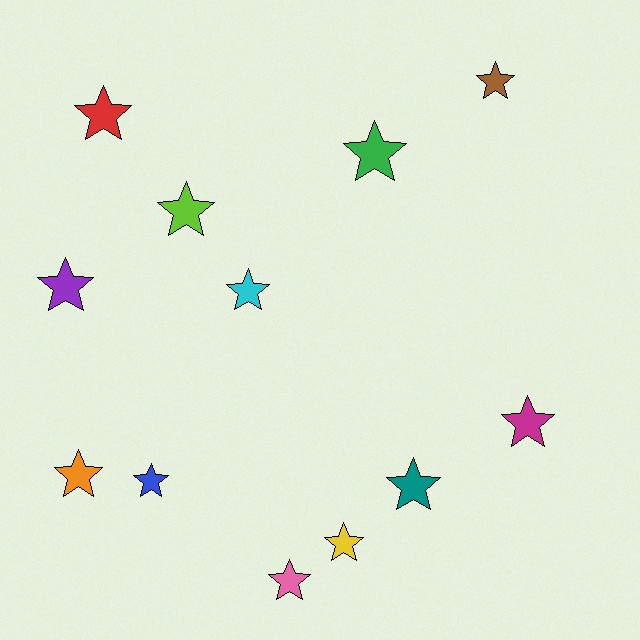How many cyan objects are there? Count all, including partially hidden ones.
There is 1 cyan object.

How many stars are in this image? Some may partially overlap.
There are 12 stars.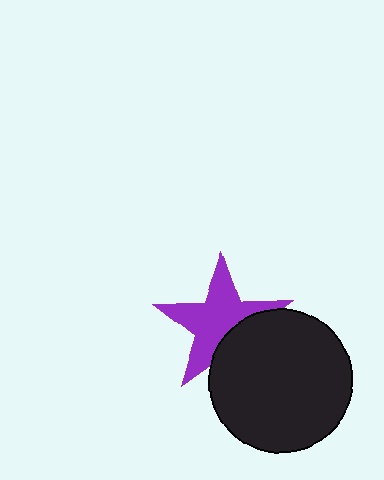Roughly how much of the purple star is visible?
Most of it is visible (roughly 69%).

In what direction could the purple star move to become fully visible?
The purple star could move toward the upper-left. That would shift it out from behind the black circle entirely.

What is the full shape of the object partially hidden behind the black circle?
The partially hidden object is a purple star.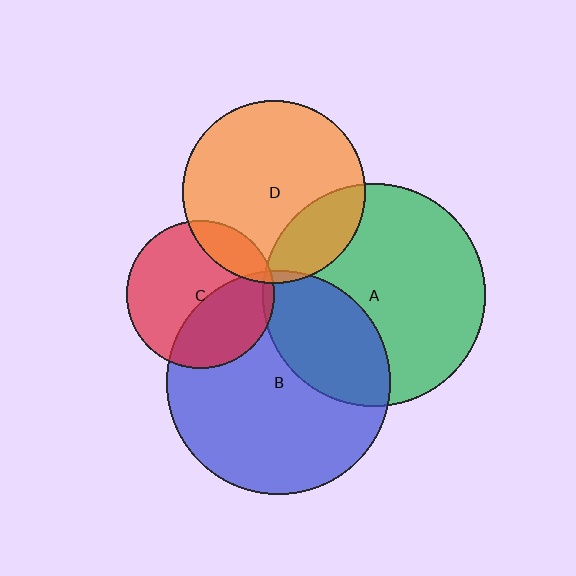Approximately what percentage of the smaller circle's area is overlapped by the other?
Approximately 20%.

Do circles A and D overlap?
Yes.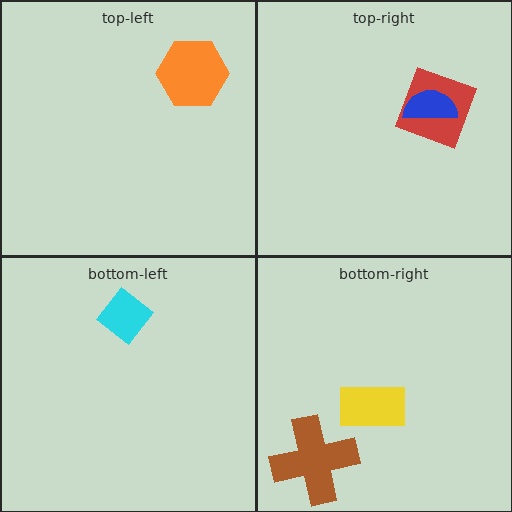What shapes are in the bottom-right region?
The yellow rectangle, the brown cross.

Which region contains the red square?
The top-right region.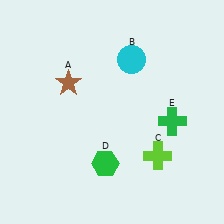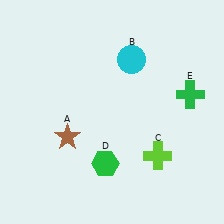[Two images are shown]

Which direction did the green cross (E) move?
The green cross (E) moved up.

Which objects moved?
The objects that moved are: the brown star (A), the green cross (E).